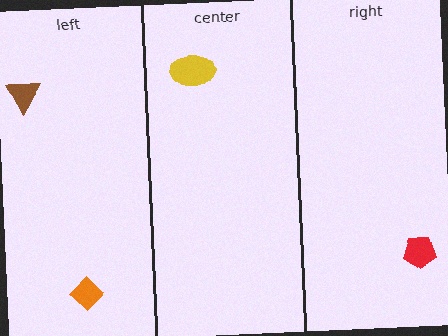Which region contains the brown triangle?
The left region.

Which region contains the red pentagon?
The right region.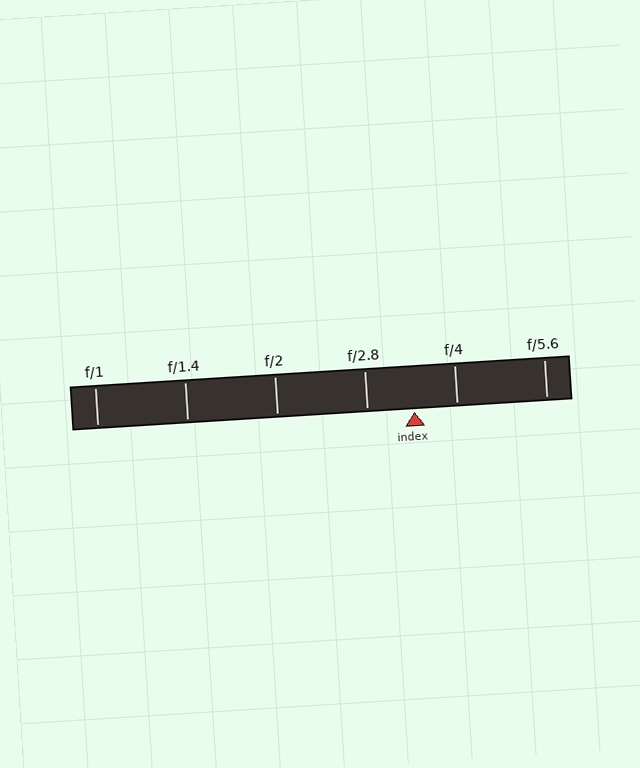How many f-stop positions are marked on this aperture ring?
There are 6 f-stop positions marked.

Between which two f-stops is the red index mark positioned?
The index mark is between f/2.8 and f/4.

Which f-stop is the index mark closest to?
The index mark is closest to f/4.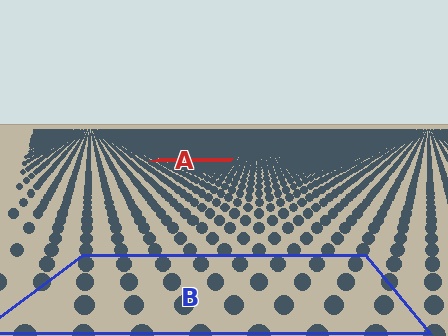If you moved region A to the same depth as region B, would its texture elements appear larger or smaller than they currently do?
They would appear larger. At a closer depth, the same texture elements are projected at a bigger on-screen size.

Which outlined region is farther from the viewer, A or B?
Region A is farther from the viewer — the texture elements inside it appear smaller and more densely packed.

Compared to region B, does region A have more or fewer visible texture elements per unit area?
Region A has more texture elements per unit area — they are packed more densely because it is farther away.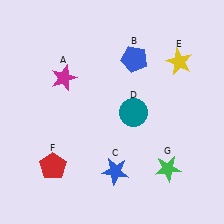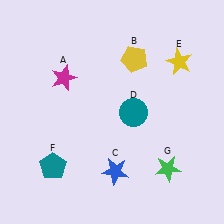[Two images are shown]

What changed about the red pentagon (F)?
In Image 1, F is red. In Image 2, it changed to teal.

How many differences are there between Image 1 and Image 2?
There are 2 differences between the two images.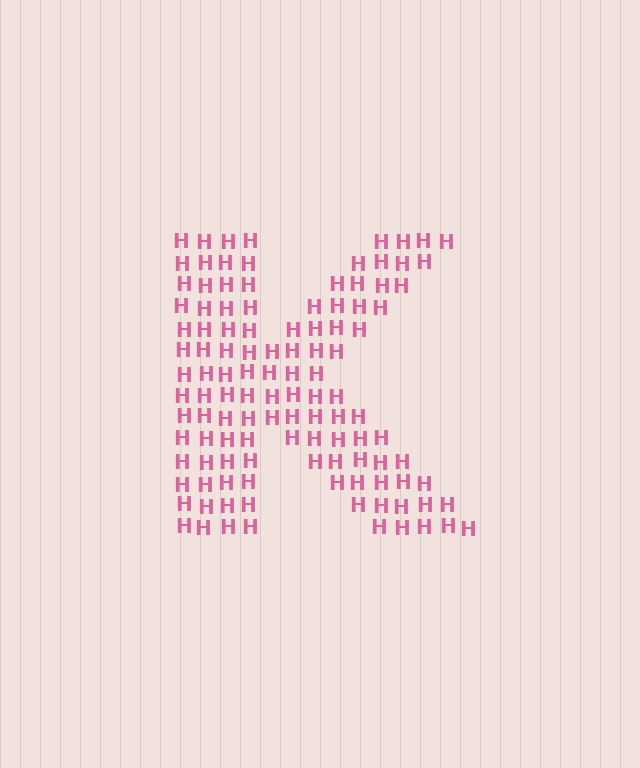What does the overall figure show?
The overall figure shows the letter K.